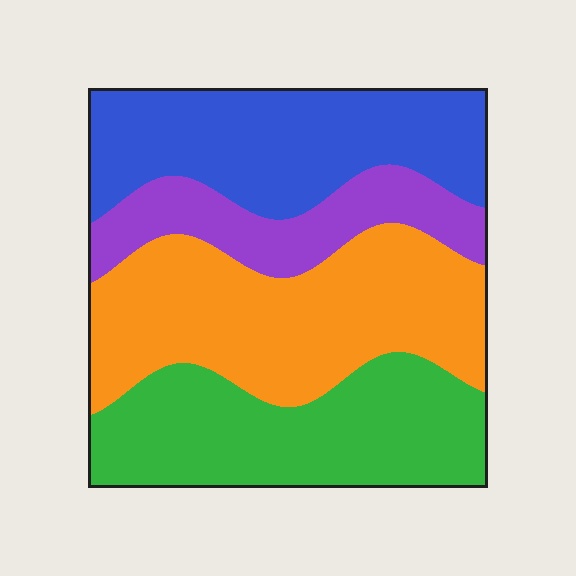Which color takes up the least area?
Purple, at roughly 15%.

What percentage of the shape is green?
Green takes up about one quarter (1/4) of the shape.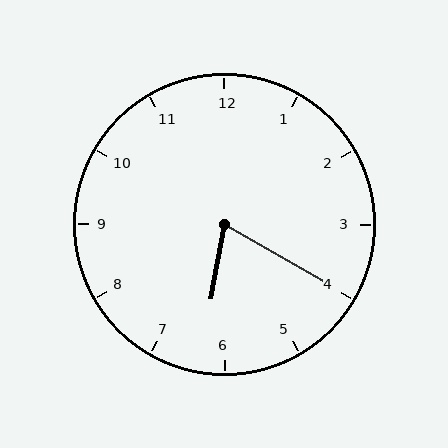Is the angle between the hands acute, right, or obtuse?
It is acute.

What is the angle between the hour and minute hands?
Approximately 70 degrees.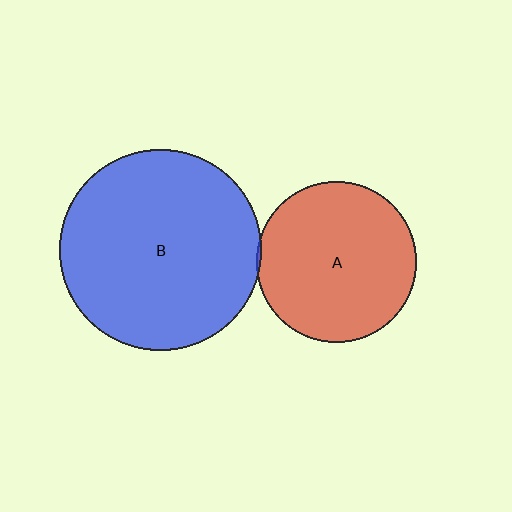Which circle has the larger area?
Circle B (blue).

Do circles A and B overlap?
Yes.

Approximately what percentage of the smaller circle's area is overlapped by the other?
Approximately 5%.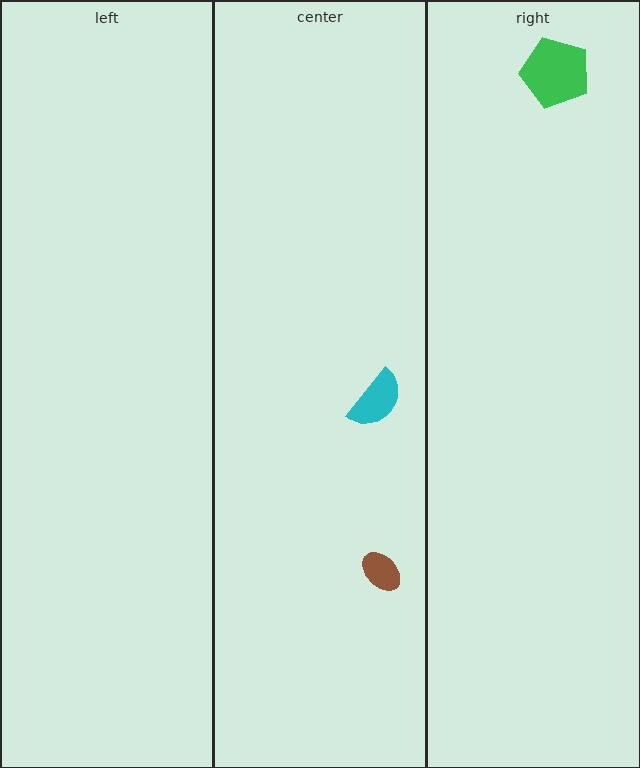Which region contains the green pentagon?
The right region.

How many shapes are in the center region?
2.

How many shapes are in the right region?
1.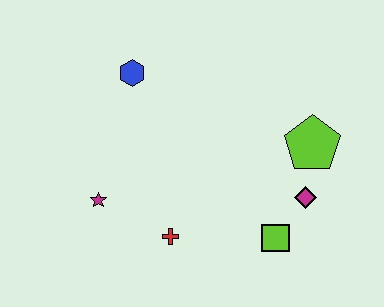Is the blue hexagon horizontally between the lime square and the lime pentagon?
No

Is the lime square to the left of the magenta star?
No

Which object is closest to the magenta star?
The red cross is closest to the magenta star.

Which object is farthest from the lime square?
The blue hexagon is farthest from the lime square.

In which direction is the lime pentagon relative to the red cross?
The lime pentagon is to the right of the red cross.